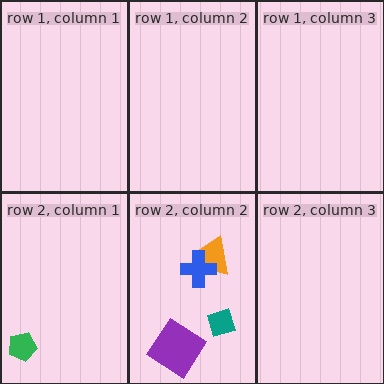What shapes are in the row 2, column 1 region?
The green pentagon.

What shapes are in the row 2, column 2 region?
The orange trapezoid, the purple diamond, the teal diamond, the blue cross.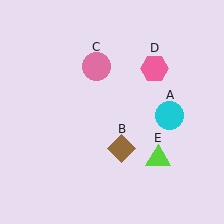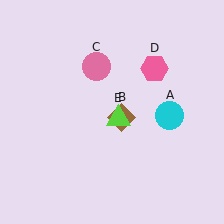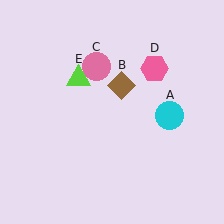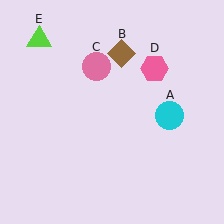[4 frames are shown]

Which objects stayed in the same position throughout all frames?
Cyan circle (object A) and pink circle (object C) and pink hexagon (object D) remained stationary.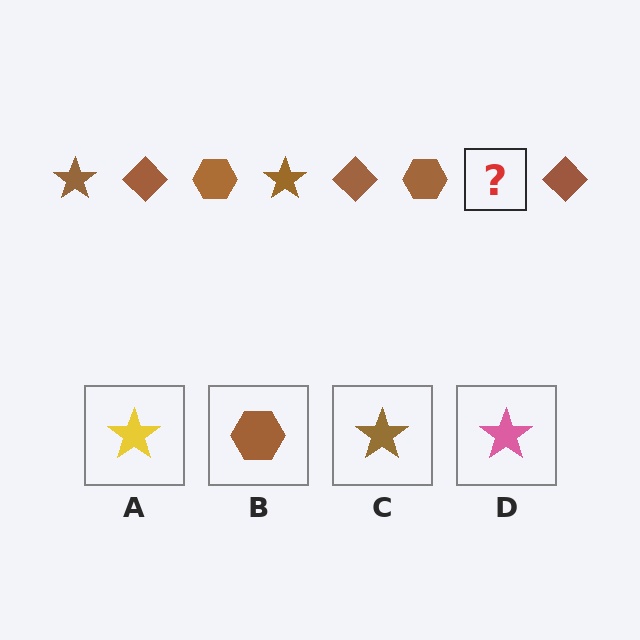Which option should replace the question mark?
Option C.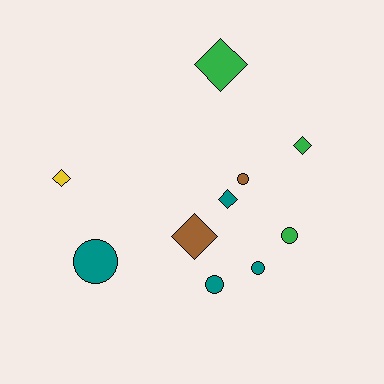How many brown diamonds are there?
There is 1 brown diamond.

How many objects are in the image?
There are 10 objects.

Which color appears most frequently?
Teal, with 4 objects.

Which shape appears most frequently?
Diamond, with 5 objects.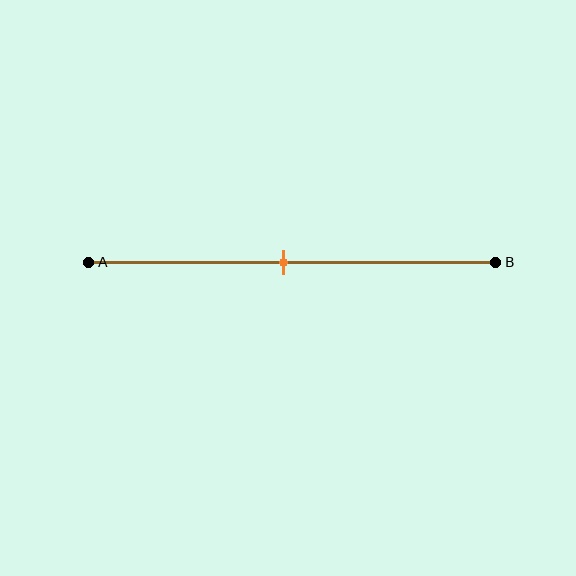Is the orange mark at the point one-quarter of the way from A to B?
No, the mark is at about 50% from A, not at the 25% one-quarter point.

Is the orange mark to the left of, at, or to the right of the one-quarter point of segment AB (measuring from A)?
The orange mark is to the right of the one-quarter point of segment AB.